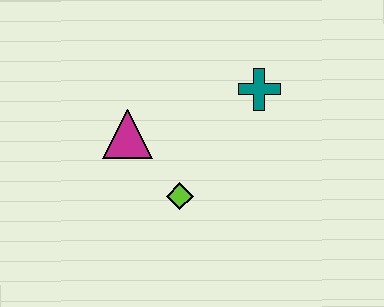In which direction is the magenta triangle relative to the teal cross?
The magenta triangle is to the left of the teal cross.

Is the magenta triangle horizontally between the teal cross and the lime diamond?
No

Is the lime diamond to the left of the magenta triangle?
No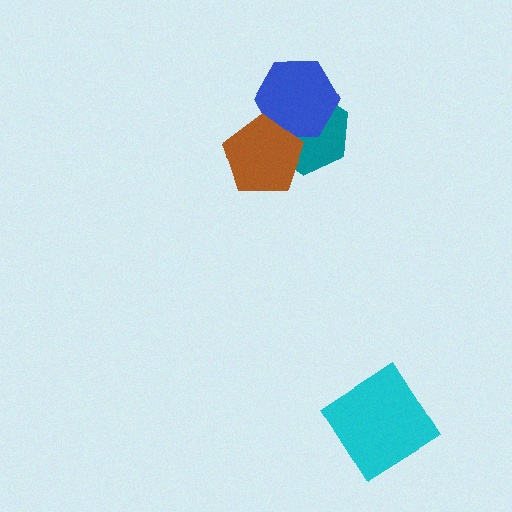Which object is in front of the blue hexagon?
The brown pentagon is in front of the blue hexagon.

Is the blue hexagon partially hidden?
Yes, it is partially covered by another shape.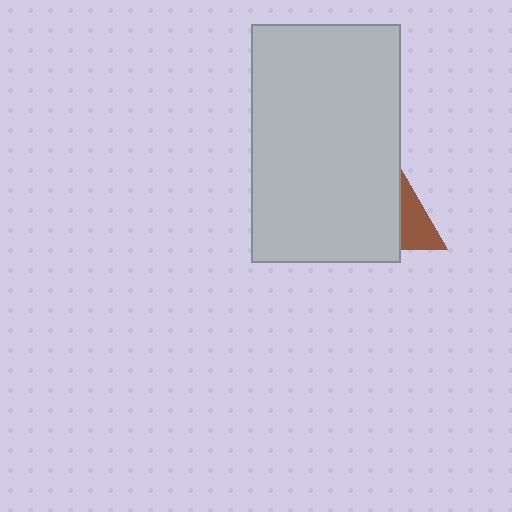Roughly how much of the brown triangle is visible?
A small part of it is visible (roughly 30%).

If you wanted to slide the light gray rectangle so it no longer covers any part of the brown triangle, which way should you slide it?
Slide it left — that is the most direct way to separate the two shapes.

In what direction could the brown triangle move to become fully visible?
The brown triangle could move right. That would shift it out from behind the light gray rectangle entirely.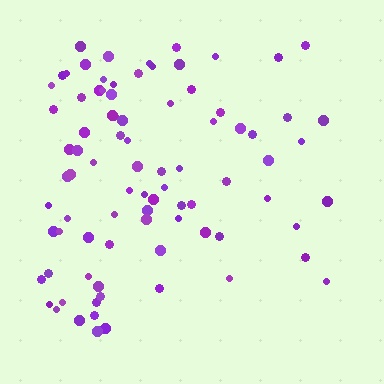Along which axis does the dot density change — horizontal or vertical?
Horizontal.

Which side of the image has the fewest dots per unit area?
The right.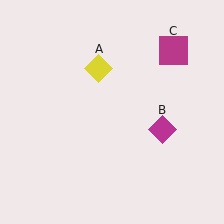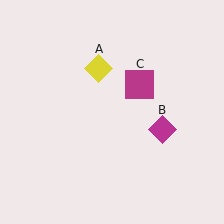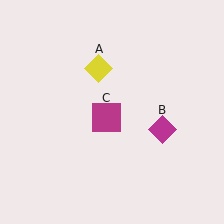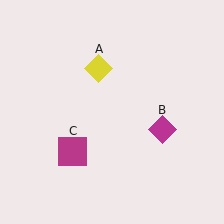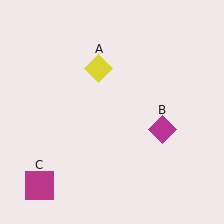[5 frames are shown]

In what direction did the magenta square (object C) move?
The magenta square (object C) moved down and to the left.